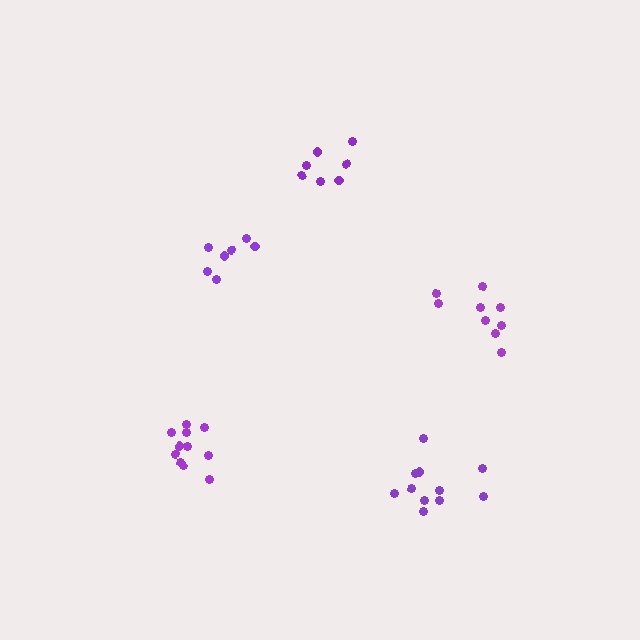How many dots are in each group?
Group 1: 9 dots, Group 2: 7 dots, Group 3: 11 dots, Group 4: 7 dots, Group 5: 11 dots (45 total).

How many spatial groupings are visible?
There are 5 spatial groupings.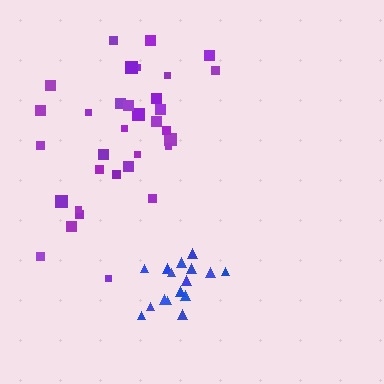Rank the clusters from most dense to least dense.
blue, purple.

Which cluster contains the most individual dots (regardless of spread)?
Purple (34).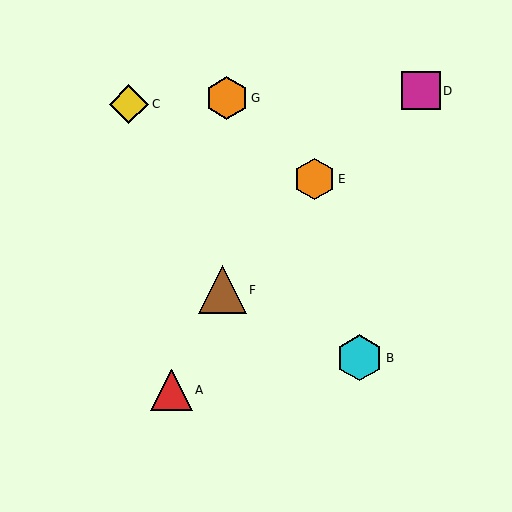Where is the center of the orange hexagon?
The center of the orange hexagon is at (227, 98).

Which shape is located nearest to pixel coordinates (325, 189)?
The orange hexagon (labeled E) at (315, 179) is nearest to that location.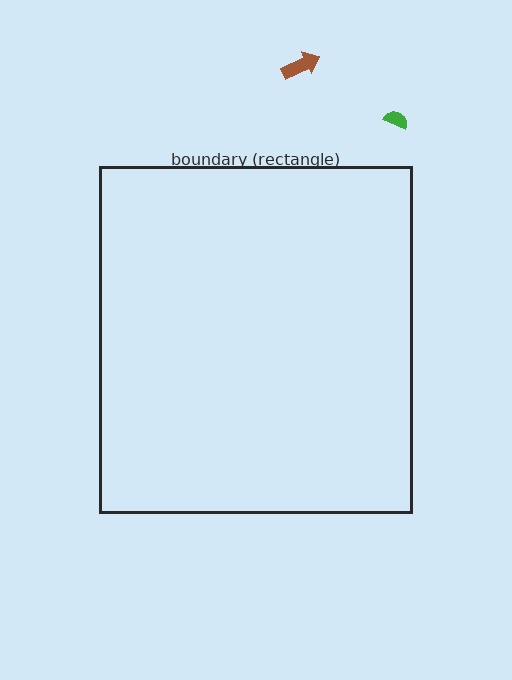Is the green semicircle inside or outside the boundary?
Outside.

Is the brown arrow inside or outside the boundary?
Outside.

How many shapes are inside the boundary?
0 inside, 2 outside.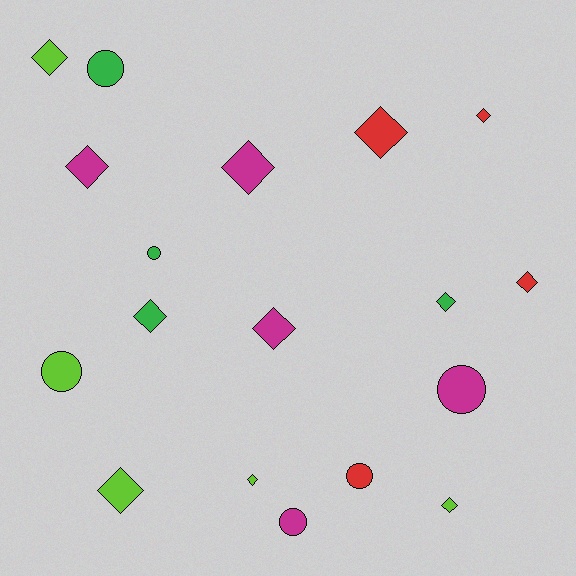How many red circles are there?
There is 1 red circle.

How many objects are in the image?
There are 18 objects.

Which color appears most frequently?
Magenta, with 5 objects.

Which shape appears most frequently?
Diamond, with 12 objects.